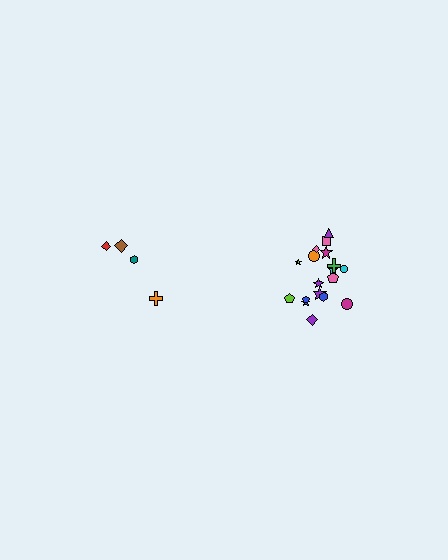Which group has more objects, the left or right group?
The right group.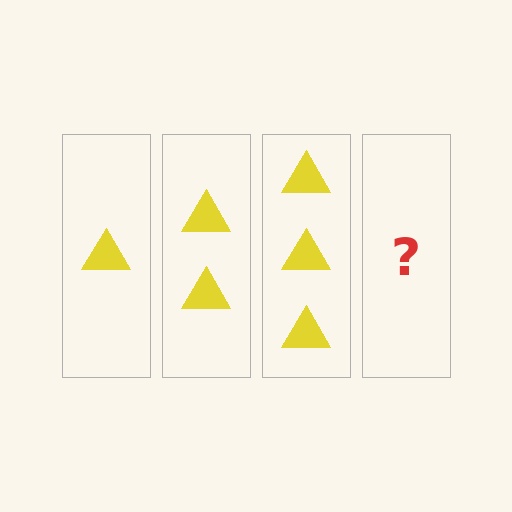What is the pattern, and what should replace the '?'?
The pattern is that each step adds one more triangle. The '?' should be 4 triangles.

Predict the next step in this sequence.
The next step is 4 triangles.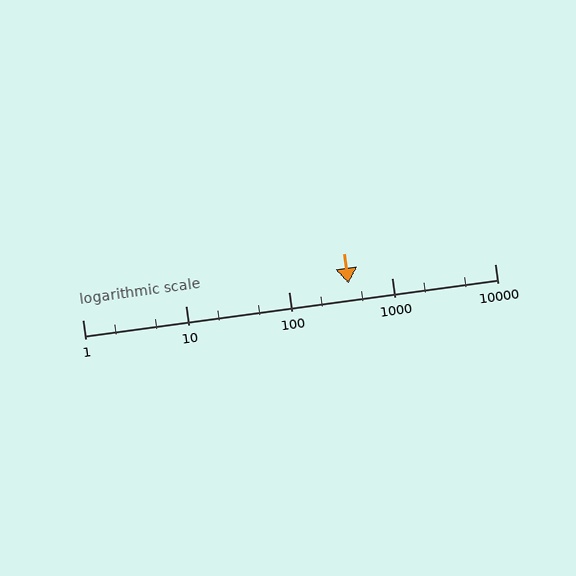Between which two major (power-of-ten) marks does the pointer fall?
The pointer is between 100 and 1000.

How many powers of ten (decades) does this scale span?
The scale spans 4 decades, from 1 to 10000.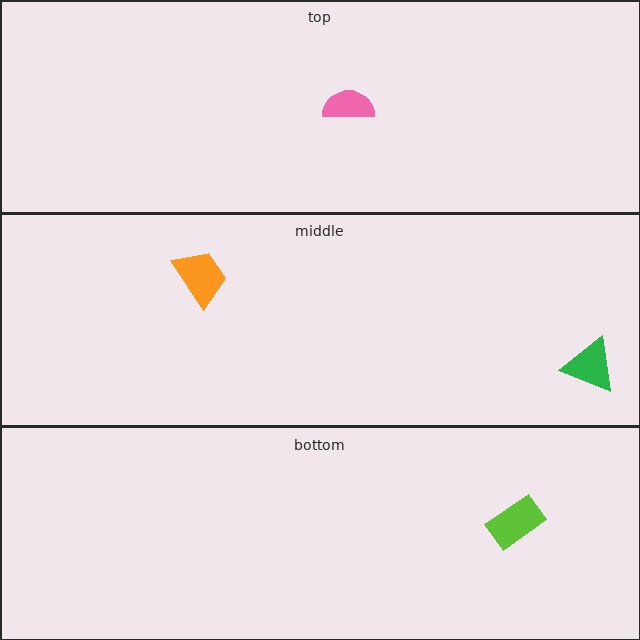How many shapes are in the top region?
1.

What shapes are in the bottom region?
The lime rectangle.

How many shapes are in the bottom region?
1.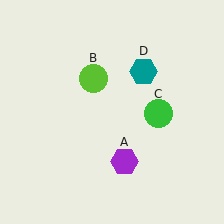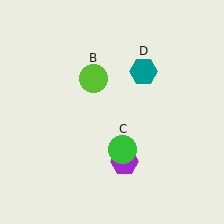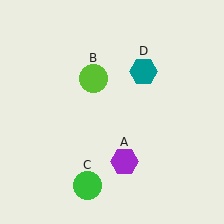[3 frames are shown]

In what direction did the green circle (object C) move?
The green circle (object C) moved down and to the left.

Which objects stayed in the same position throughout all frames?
Purple hexagon (object A) and lime circle (object B) and teal hexagon (object D) remained stationary.